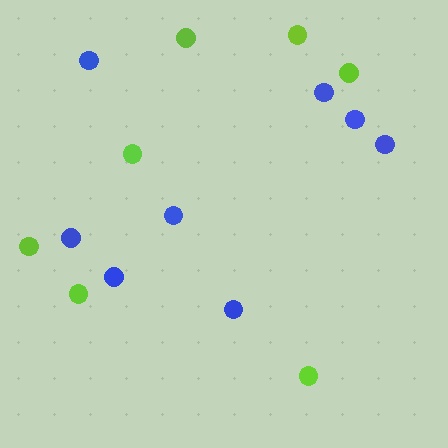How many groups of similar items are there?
There are 2 groups: one group of blue circles (8) and one group of lime circles (7).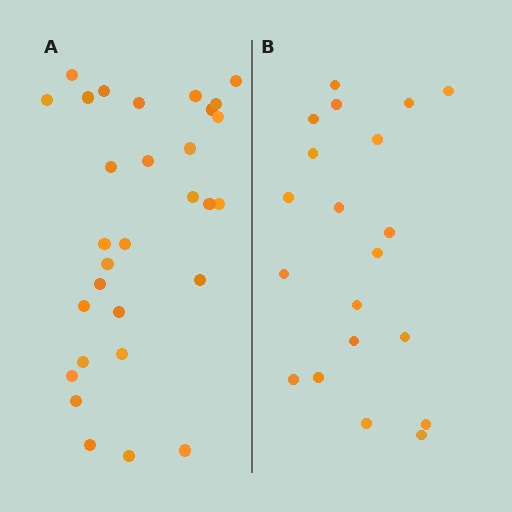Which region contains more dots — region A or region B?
Region A (the left region) has more dots.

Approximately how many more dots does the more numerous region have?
Region A has roughly 10 or so more dots than region B.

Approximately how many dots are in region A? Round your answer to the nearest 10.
About 30 dots.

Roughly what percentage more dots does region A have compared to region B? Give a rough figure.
About 50% more.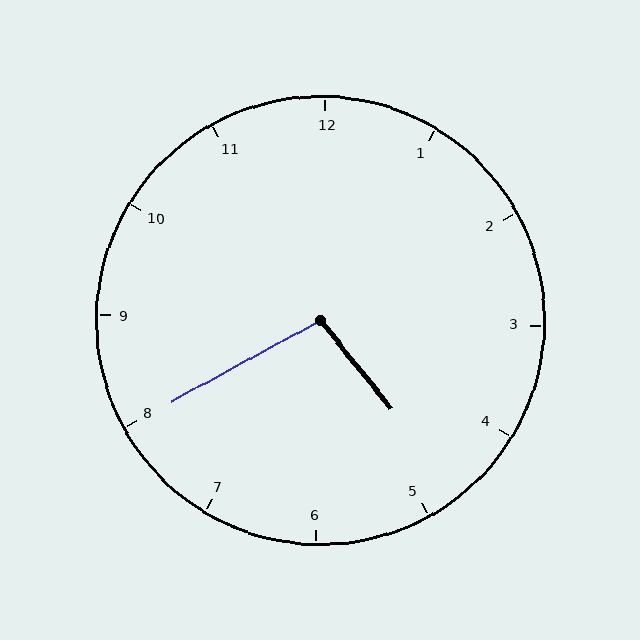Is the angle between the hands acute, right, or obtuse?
It is obtuse.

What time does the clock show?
4:40.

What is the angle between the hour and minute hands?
Approximately 100 degrees.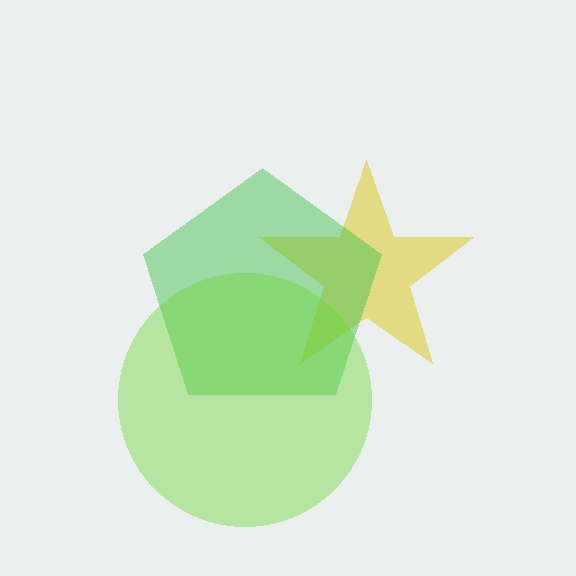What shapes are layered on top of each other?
The layered shapes are: a yellow star, a green pentagon, a lime circle.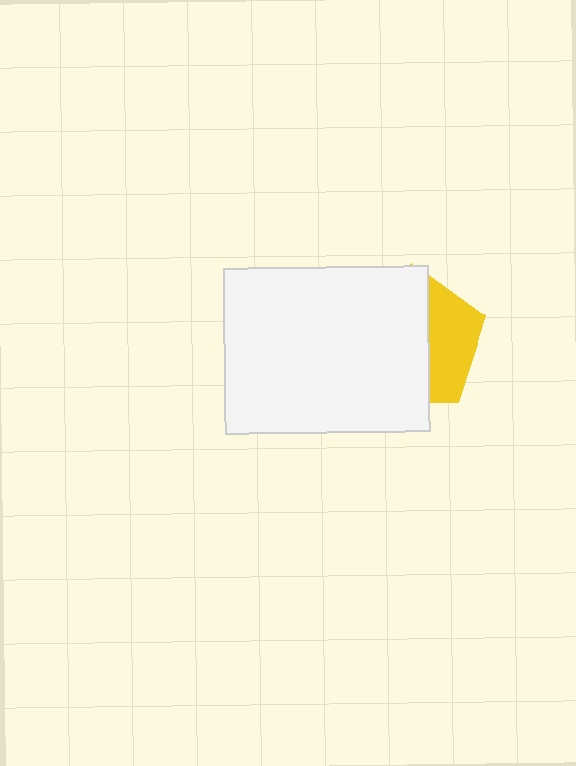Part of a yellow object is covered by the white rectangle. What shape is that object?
It is a pentagon.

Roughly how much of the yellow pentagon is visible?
A small part of it is visible (roughly 35%).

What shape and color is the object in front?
The object in front is a white rectangle.